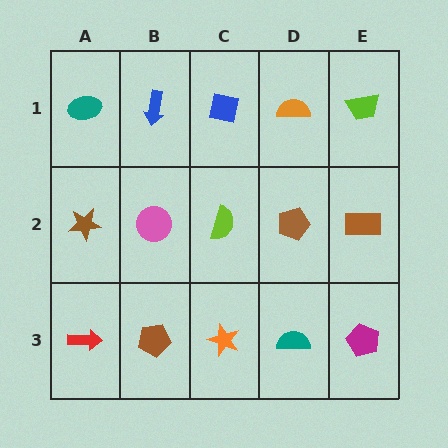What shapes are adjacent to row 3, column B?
A pink circle (row 2, column B), a red arrow (row 3, column A), an orange star (row 3, column C).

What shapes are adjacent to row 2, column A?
A teal ellipse (row 1, column A), a red arrow (row 3, column A), a pink circle (row 2, column B).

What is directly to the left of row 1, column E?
An orange semicircle.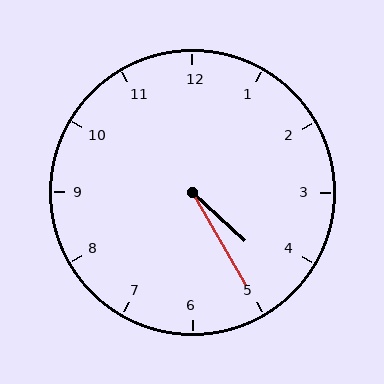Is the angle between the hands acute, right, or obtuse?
It is acute.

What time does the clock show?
4:25.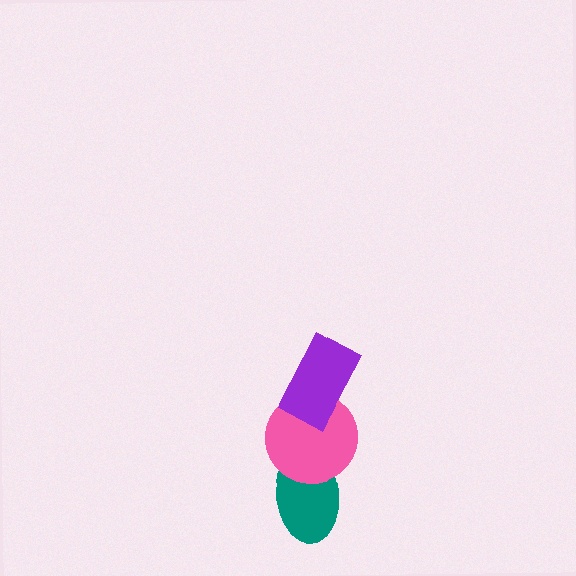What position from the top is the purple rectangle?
The purple rectangle is 1st from the top.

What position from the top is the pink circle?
The pink circle is 2nd from the top.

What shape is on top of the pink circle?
The purple rectangle is on top of the pink circle.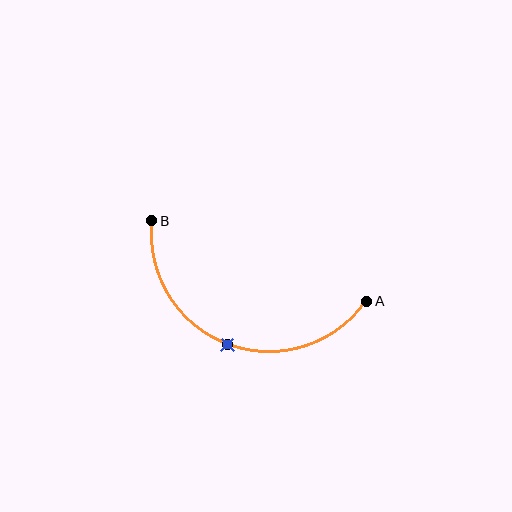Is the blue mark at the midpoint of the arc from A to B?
Yes. The blue mark lies on the arc at equal arc-length from both A and B — it is the arc midpoint.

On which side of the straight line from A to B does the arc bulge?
The arc bulges below the straight line connecting A and B.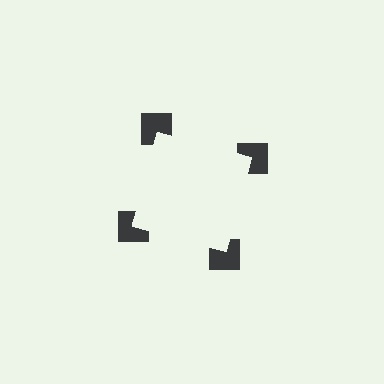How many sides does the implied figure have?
4 sides.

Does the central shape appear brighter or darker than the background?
It typically appears slightly brighter than the background, even though no actual brightness change is drawn.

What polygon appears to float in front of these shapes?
An illusory square — its edges are inferred from the aligned wedge cuts in the notched squares, not physically drawn.